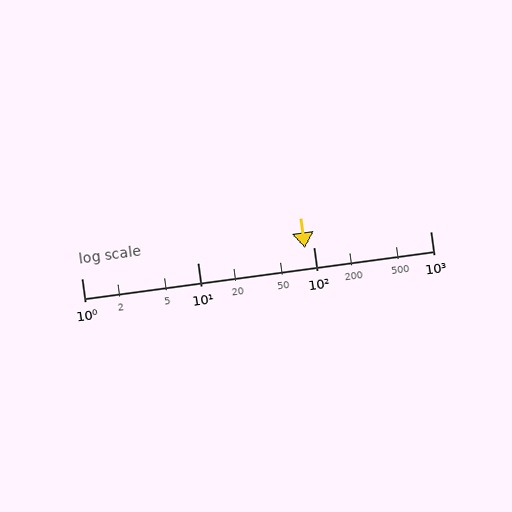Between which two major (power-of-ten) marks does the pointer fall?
The pointer is between 10 and 100.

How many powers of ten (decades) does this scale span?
The scale spans 3 decades, from 1 to 1000.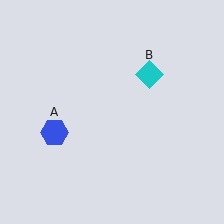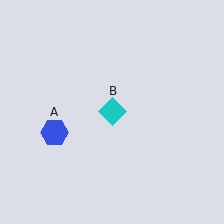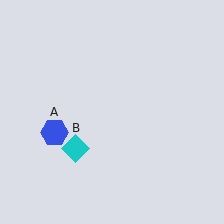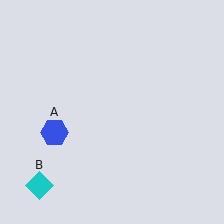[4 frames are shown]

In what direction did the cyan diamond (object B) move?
The cyan diamond (object B) moved down and to the left.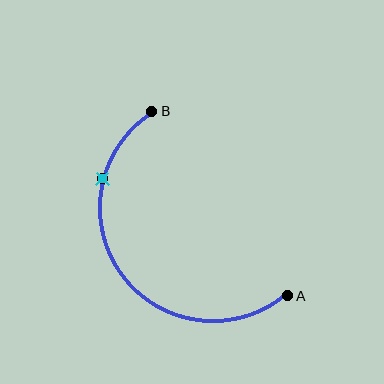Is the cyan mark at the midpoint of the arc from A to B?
No. The cyan mark lies on the arc but is closer to endpoint B. The arc midpoint would be at the point on the curve equidistant along the arc from both A and B.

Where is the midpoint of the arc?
The arc midpoint is the point on the curve farthest from the straight line joining A and B. It sits below and to the left of that line.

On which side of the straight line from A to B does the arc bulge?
The arc bulges below and to the left of the straight line connecting A and B.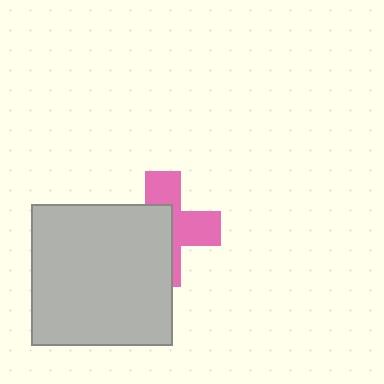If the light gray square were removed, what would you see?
You would see the complete pink cross.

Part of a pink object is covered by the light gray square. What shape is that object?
It is a cross.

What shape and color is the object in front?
The object in front is a light gray square.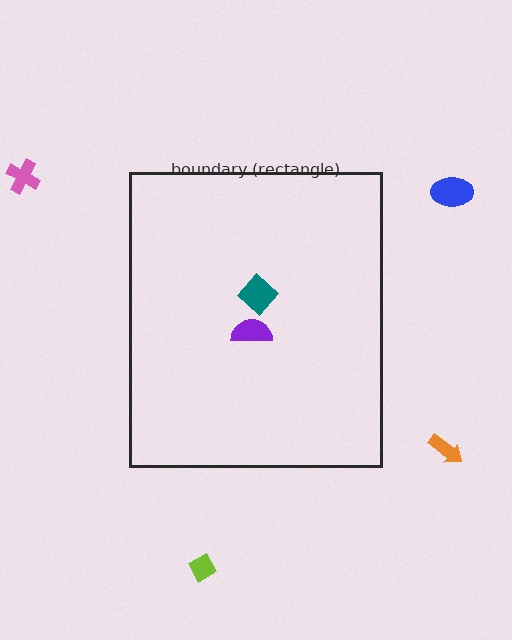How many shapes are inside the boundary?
2 inside, 4 outside.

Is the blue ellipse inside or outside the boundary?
Outside.